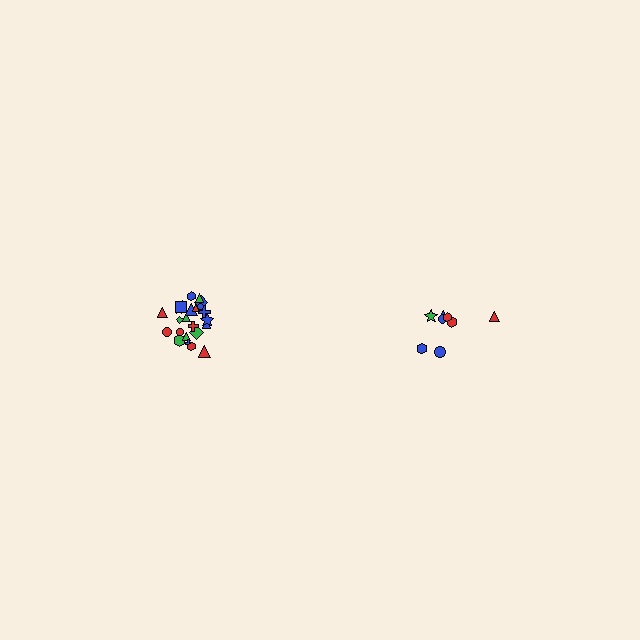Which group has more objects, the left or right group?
The left group.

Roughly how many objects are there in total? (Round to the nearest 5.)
Roughly 35 objects in total.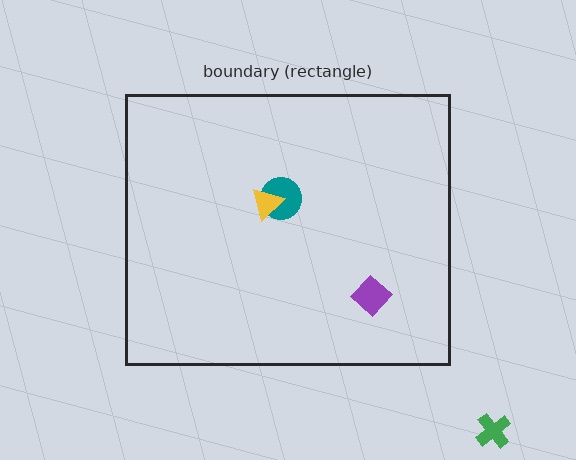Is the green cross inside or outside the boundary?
Outside.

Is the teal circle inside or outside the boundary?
Inside.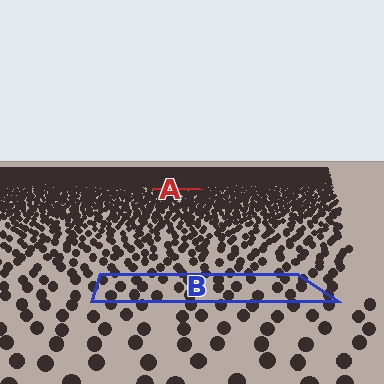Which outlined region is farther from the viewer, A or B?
Region A is farther from the viewer — the texture elements inside it appear smaller and more densely packed.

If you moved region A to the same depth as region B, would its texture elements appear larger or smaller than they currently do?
They would appear larger. At a closer depth, the same texture elements are projected at a bigger on-screen size.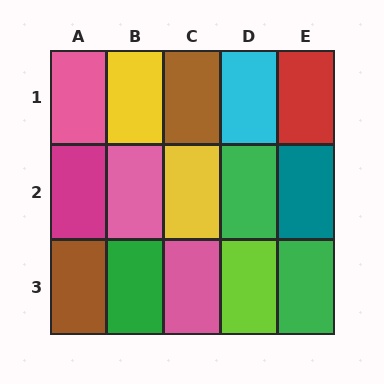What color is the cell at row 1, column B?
Yellow.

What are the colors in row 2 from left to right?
Magenta, pink, yellow, green, teal.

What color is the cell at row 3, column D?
Lime.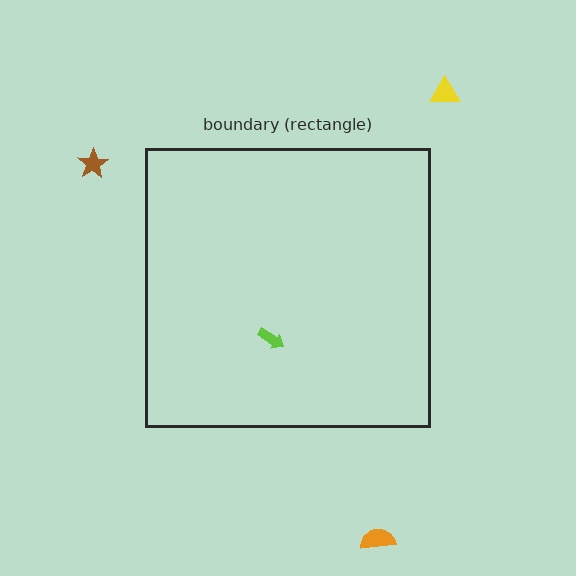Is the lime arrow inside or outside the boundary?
Inside.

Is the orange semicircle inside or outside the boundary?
Outside.